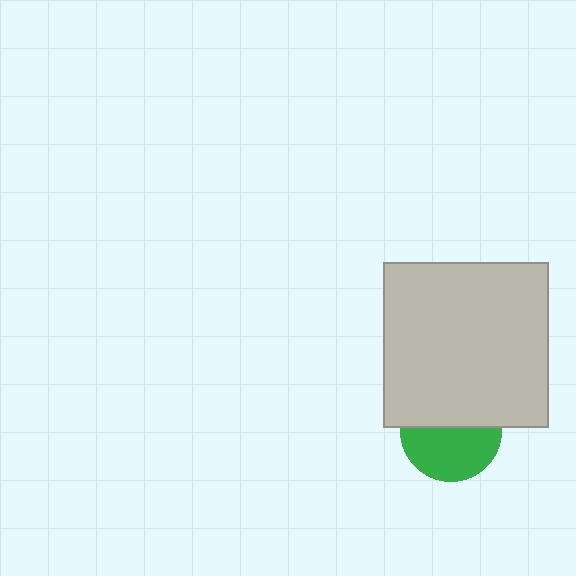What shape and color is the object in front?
The object in front is a light gray square.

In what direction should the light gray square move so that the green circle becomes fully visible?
The light gray square should move up. That is the shortest direction to clear the overlap and leave the green circle fully visible.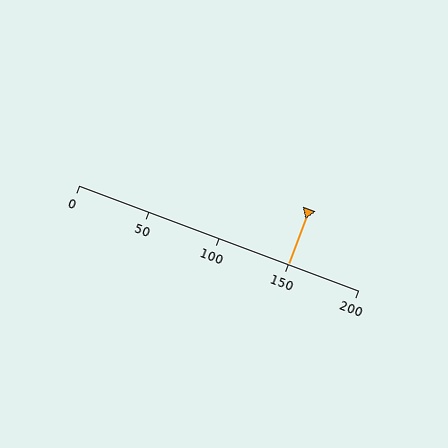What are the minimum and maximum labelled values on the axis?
The axis runs from 0 to 200.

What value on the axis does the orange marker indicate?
The marker indicates approximately 150.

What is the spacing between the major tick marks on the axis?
The major ticks are spaced 50 apart.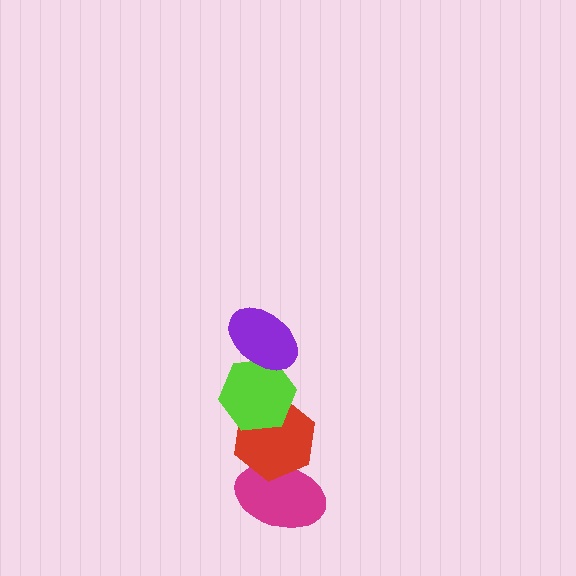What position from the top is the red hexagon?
The red hexagon is 3rd from the top.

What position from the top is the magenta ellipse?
The magenta ellipse is 4th from the top.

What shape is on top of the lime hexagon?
The purple ellipse is on top of the lime hexagon.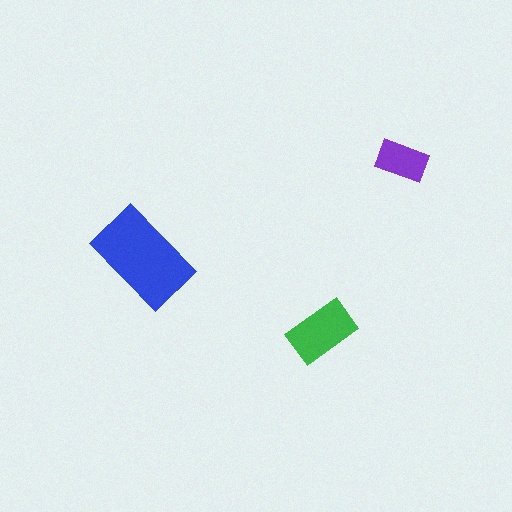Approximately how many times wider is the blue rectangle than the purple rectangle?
About 2 times wider.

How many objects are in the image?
There are 3 objects in the image.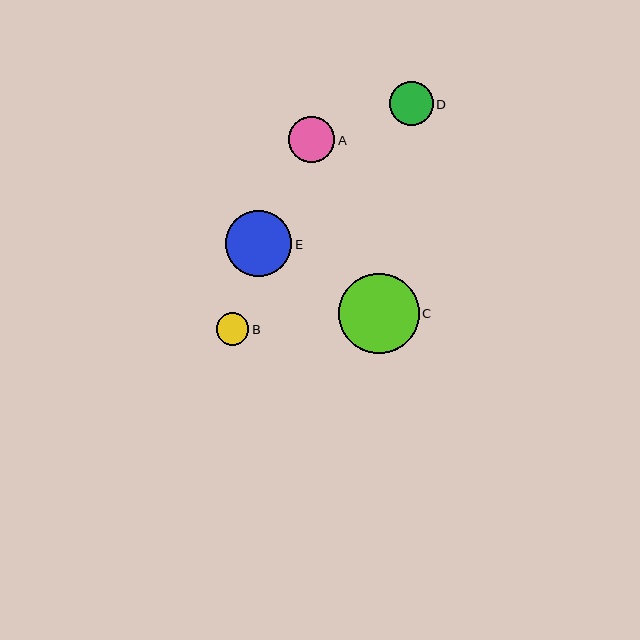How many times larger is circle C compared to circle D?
Circle C is approximately 1.8 times the size of circle D.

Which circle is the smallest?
Circle B is the smallest with a size of approximately 33 pixels.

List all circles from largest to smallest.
From largest to smallest: C, E, A, D, B.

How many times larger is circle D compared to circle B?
Circle D is approximately 1.3 times the size of circle B.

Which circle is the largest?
Circle C is the largest with a size of approximately 80 pixels.